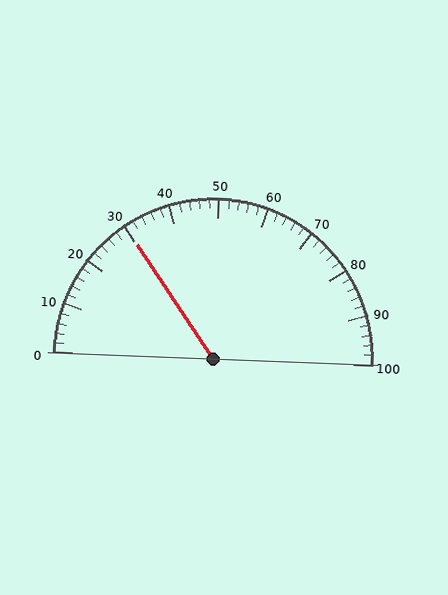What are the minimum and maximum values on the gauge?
The gauge ranges from 0 to 100.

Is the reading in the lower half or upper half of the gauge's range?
The reading is in the lower half of the range (0 to 100).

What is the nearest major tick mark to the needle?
The nearest major tick mark is 30.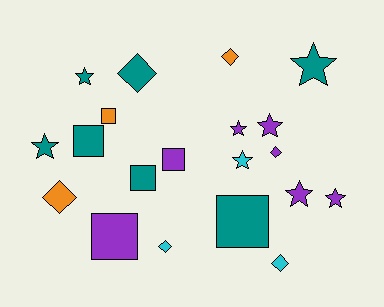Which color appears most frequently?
Teal, with 7 objects.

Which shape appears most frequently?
Star, with 8 objects.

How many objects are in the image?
There are 20 objects.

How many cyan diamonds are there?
There are 2 cyan diamonds.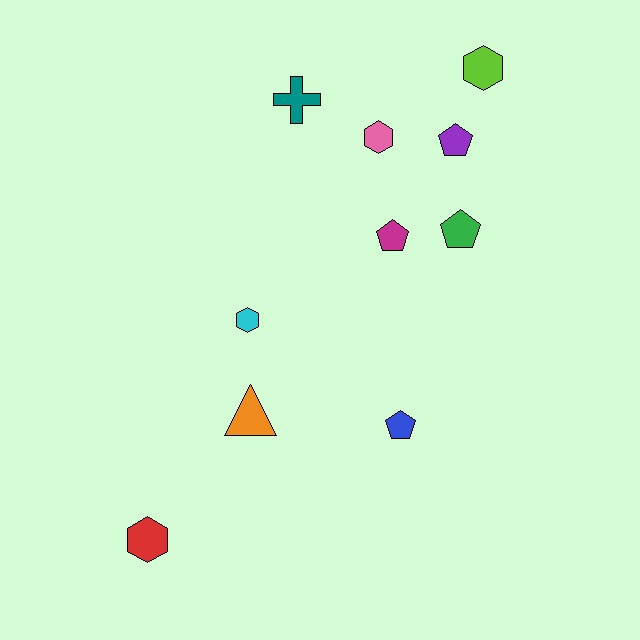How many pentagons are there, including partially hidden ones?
There are 4 pentagons.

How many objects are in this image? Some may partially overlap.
There are 10 objects.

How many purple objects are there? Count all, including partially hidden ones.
There is 1 purple object.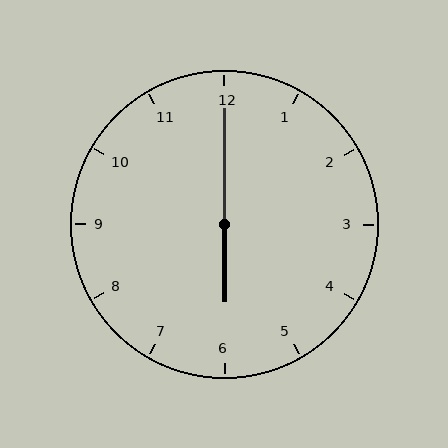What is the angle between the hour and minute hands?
Approximately 180 degrees.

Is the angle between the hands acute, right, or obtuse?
It is obtuse.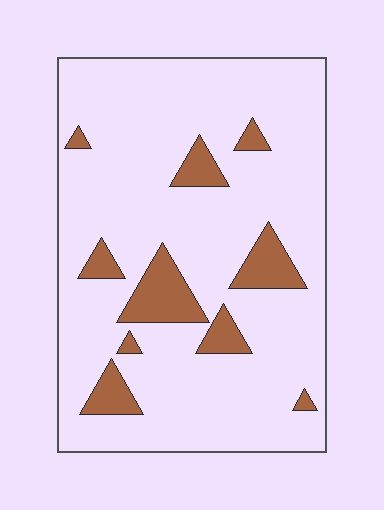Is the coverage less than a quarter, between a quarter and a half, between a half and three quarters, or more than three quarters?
Less than a quarter.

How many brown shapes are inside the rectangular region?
10.